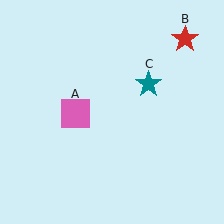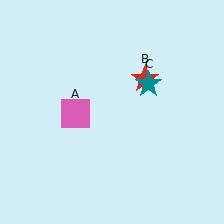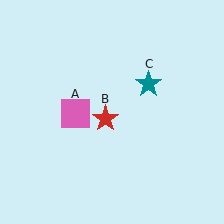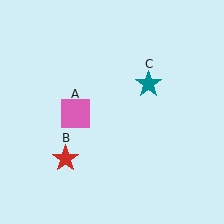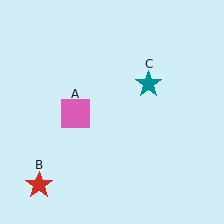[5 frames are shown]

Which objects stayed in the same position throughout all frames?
Pink square (object A) and teal star (object C) remained stationary.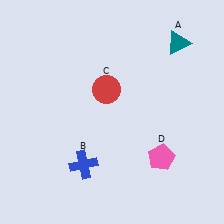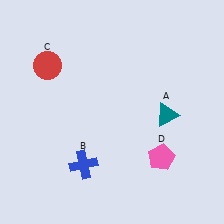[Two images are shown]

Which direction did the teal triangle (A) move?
The teal triangle (A) moved down.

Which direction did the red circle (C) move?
The red circle (C) moved left.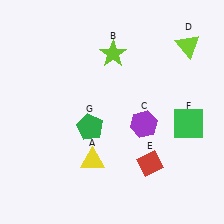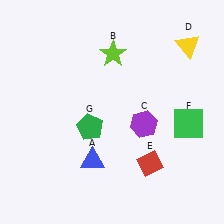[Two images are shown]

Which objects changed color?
A changed from yellow to blue. D changed from lime to yellow.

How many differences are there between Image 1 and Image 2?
There are 2 differences between the two images.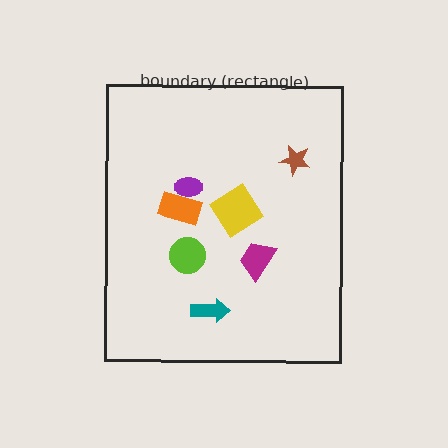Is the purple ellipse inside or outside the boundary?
Inside.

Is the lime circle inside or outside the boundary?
Inside.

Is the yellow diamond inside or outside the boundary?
Inside.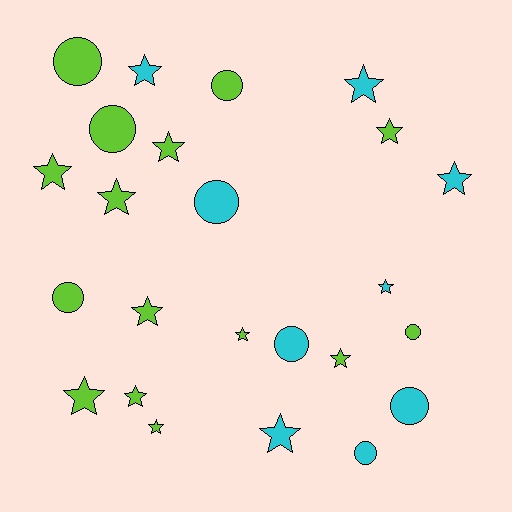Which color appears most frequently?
Lime, with 15 objects.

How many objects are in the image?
There are 24 objects.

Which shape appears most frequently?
Star, with 15 objects.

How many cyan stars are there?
There are 5 cyan stars.